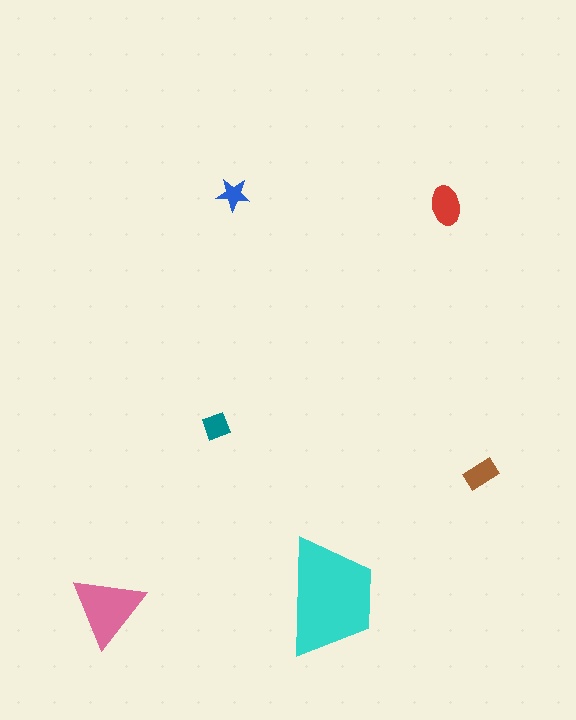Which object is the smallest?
The blue star.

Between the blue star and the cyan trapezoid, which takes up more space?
The cyan trapezoid.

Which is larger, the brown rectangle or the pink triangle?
The pink triangle.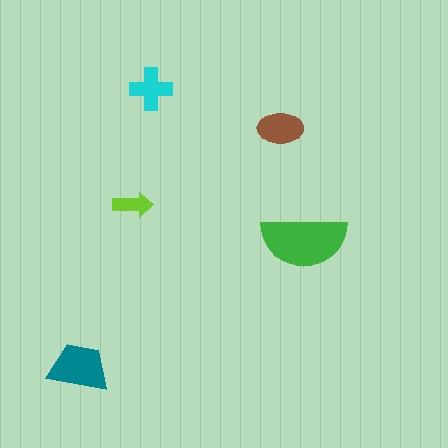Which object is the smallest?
The lime arrow.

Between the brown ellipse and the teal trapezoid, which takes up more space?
The teal trapezoid.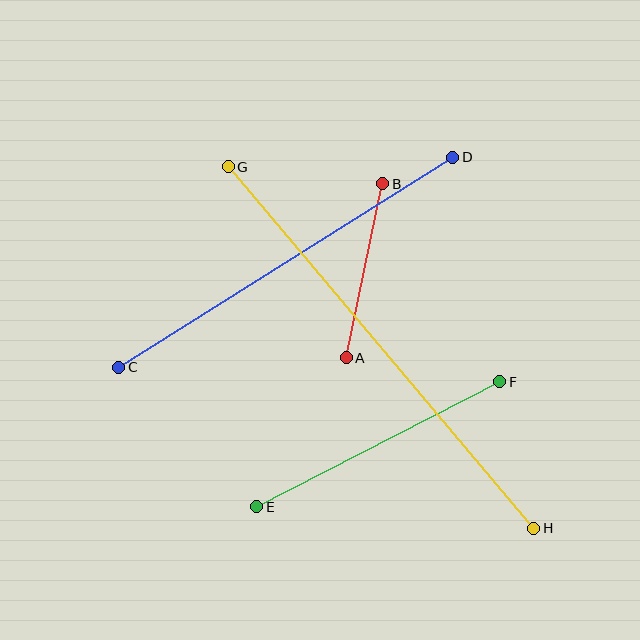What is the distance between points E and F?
The distance is approximately 273 pixels.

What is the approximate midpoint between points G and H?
The midpoint is at approximately (381, 347) pixels.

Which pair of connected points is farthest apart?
Points G and H are farthest apart.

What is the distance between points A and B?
The distance is approximately 178 pixels.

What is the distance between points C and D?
The distance is approximately 394 pixels.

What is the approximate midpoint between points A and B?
The midpoint is at approximately (364, 271) pixels.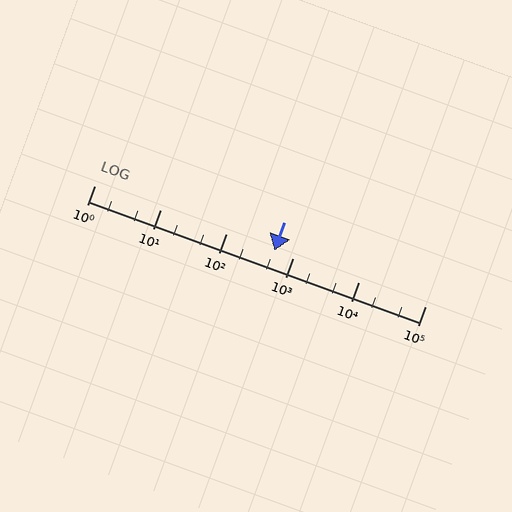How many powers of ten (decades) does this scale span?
The scale spans 5 decades, from 1 to 100000.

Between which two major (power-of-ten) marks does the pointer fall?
The pointer is between 100 and 1000.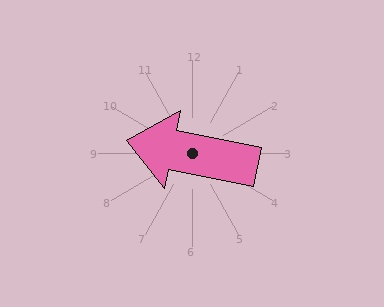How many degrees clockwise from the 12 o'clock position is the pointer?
Approximately 281 degrees.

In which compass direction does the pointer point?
West.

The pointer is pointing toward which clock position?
Roughly 9 o'clock.